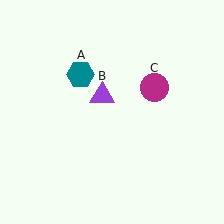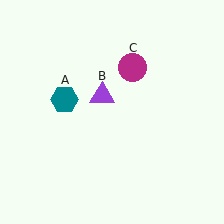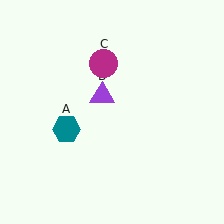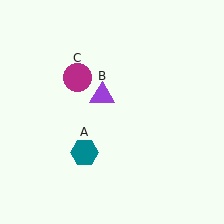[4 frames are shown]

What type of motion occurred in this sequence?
The teal hexagon (object A), magenta circle (object C) rotated counterclockwise around the center of the scene.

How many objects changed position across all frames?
2 objects changed position: teal hexagon (object A), magenta circle (object C).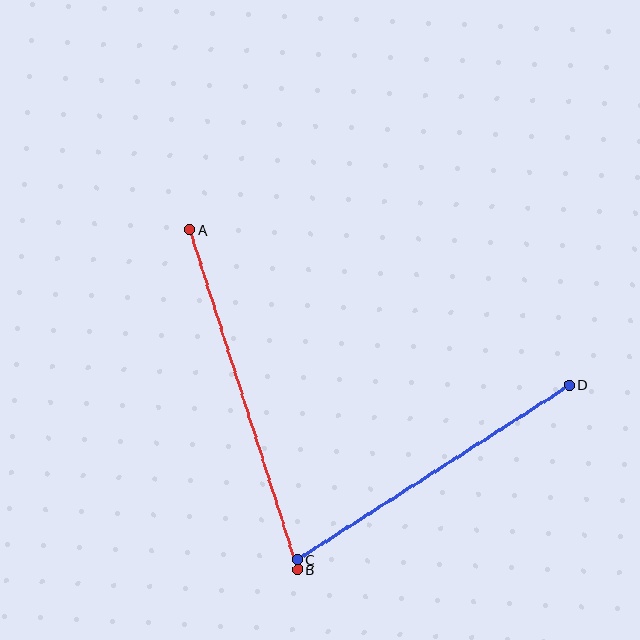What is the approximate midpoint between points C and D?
The midpoint is at approximately (433, 472) pixels.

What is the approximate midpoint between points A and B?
The midpoint is at approximately (244, 399) pixels.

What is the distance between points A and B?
The distance is approximately 357 pixels.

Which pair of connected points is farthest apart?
Points A and B are farthest apart.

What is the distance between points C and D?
The distance is approximately 323 pixels.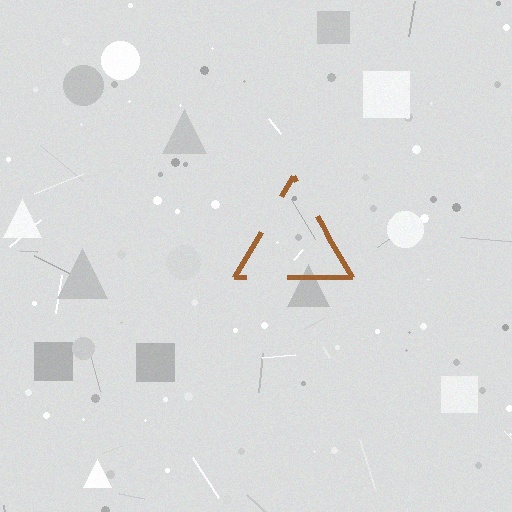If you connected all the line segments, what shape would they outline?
They would outline a triangle.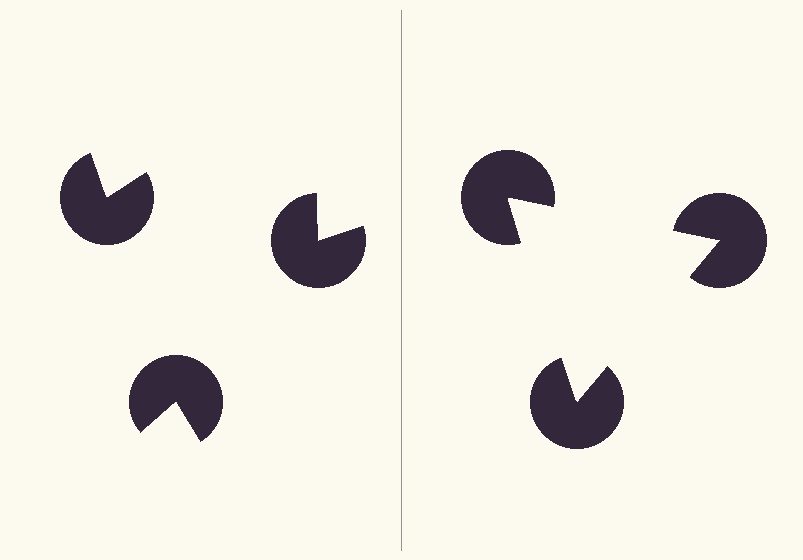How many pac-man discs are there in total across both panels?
6 — 3 on each side.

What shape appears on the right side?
An illusory triangle.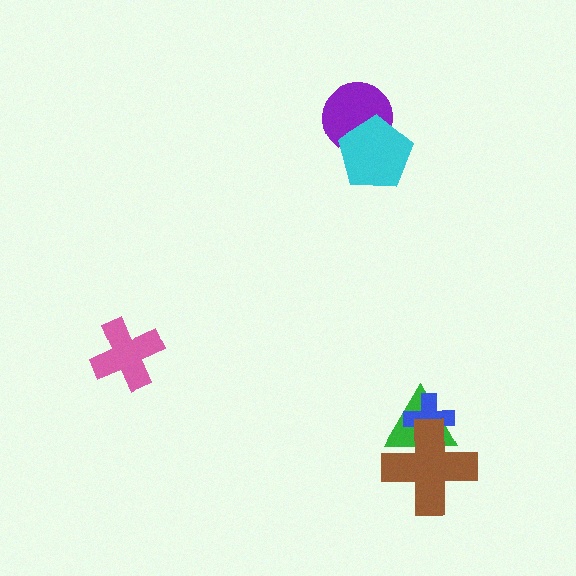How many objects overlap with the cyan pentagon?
1 object overlaps with the cyan pentagon.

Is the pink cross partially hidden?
No, no other shape covers it.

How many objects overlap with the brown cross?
2 objects overlap with the brown cross.